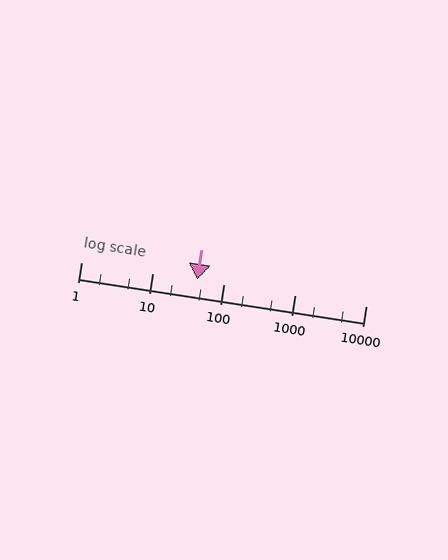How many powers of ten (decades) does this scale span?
The scale spans 4 decades, from 1 to 10000.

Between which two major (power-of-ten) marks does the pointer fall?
The pointer is between 10 and 100.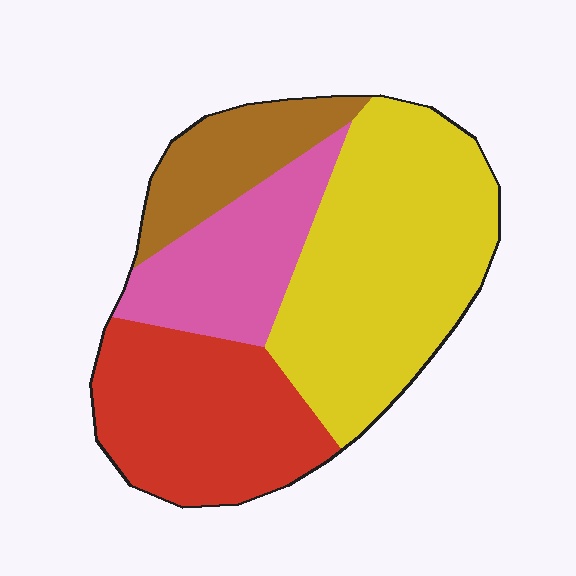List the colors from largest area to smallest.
From largest to smallest: yellow, red, pink, brown.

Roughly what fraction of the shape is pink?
Pink covers around 20% of the shape.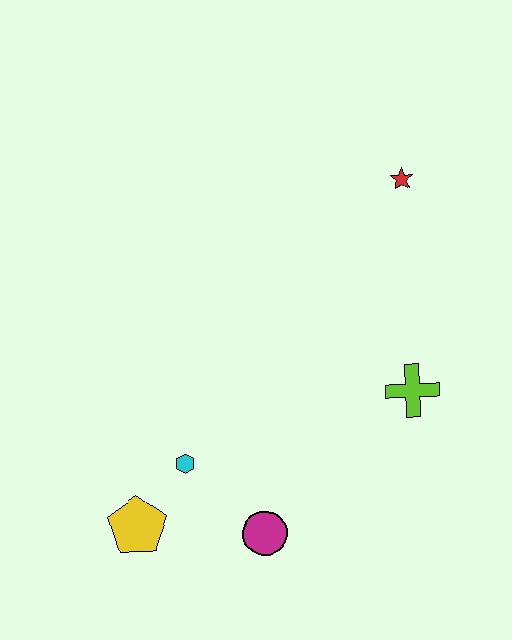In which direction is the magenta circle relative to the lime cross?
The magenta circle is to the left of the lime cross.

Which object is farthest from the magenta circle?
The red star is farthest from the magenta circle.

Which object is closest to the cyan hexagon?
The yellow pentagon is closest to the cyan hexagon.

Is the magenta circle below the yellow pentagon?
Yes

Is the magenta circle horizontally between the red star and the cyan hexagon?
Yes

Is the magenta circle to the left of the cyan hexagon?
No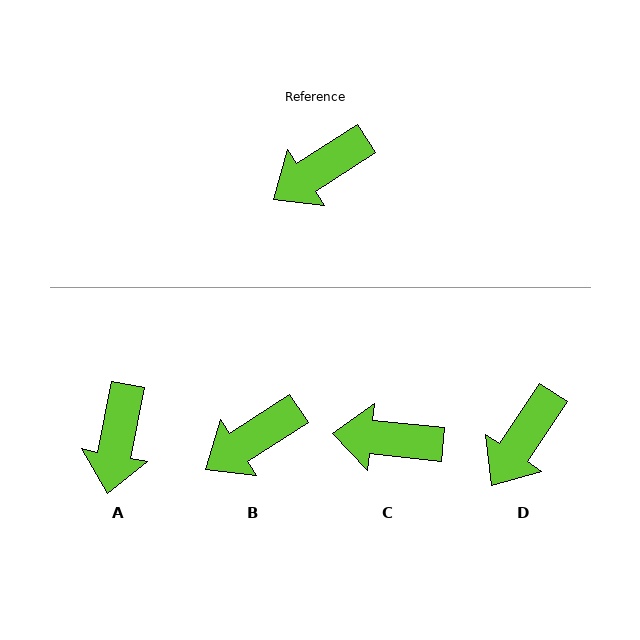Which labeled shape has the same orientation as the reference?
B.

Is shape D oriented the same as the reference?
No, it is off by about 24 degrees.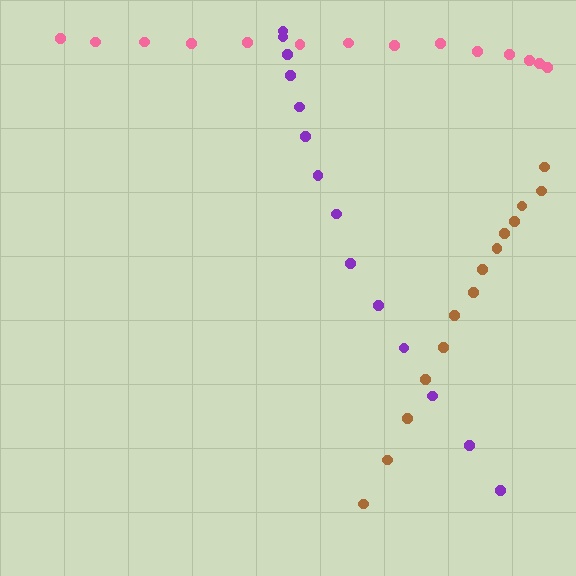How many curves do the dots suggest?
There are 3 distinct paths.